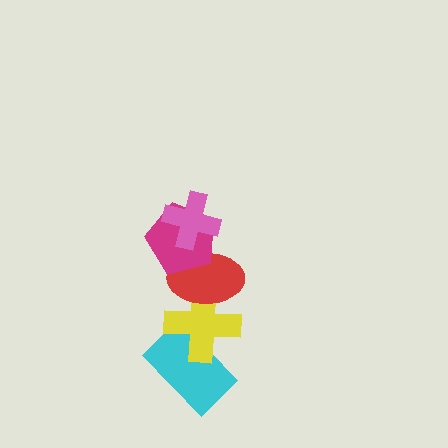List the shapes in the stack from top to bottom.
From top to bottom: the pink cross, the magenta pentagon, the red ellipse, the yellow cross, the cyan rectangle.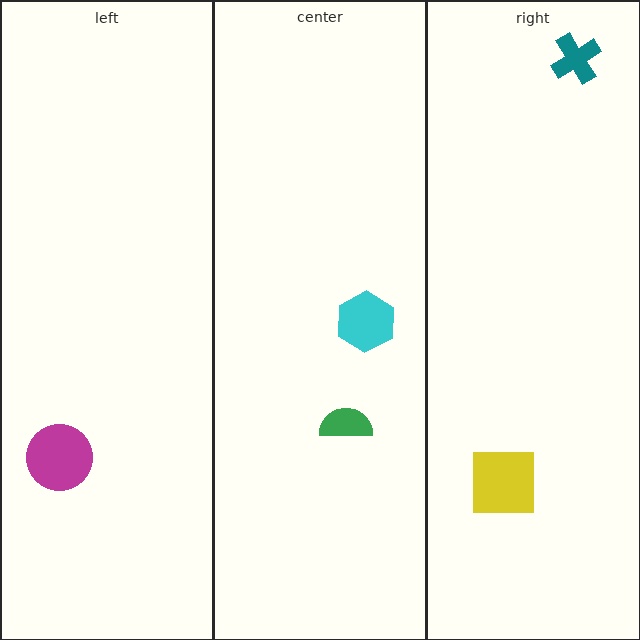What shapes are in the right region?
The teal cross, the yellow square.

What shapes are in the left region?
The magenta circle.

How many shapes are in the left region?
1.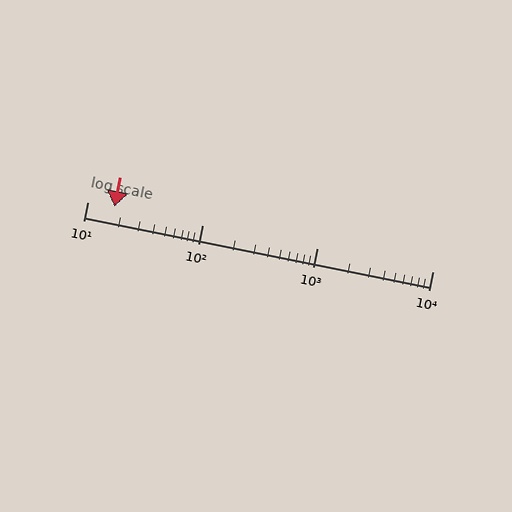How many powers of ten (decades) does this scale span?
The scale spans 3 decades, from 10 to 10000.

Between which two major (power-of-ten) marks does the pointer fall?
The pointer is between 10 and 100.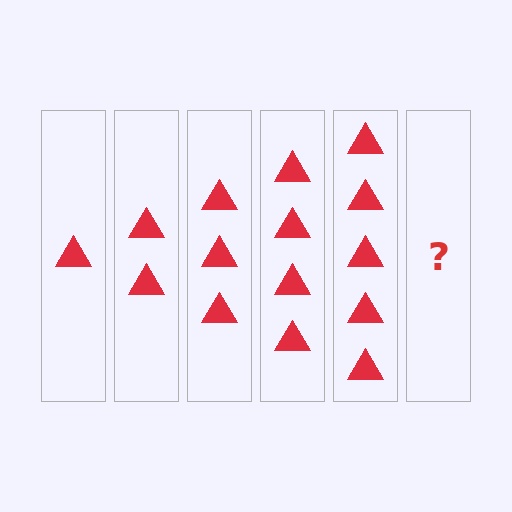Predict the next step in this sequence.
The next step is 6 triangles.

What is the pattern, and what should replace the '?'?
The pattern is that each step adds one more triangle. The '?' should be 6 triangles.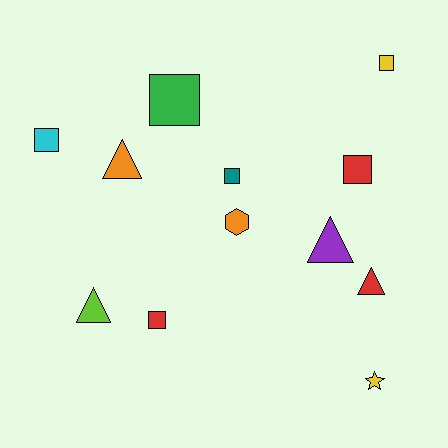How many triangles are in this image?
There are 4 triangles.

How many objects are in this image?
There are 12 objects.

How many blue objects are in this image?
There are no blue objects.